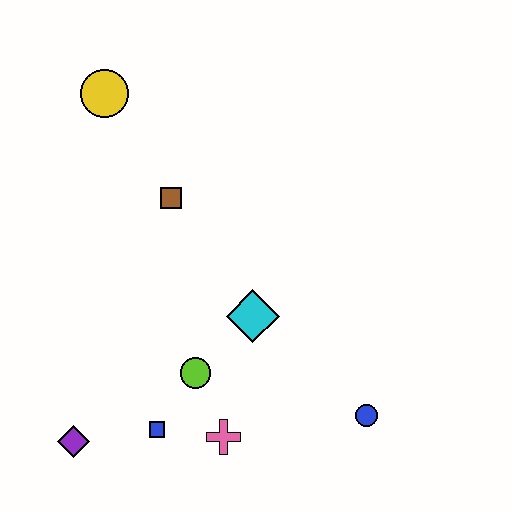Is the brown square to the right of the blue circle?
No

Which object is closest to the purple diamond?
The blue square is closest to the purple diamond.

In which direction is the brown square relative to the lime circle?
The brown square is above the lime circle.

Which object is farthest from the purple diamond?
The yellow circle is farthest from the purple diamond.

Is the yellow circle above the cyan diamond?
Yes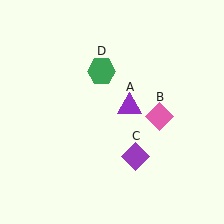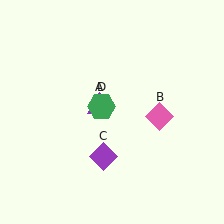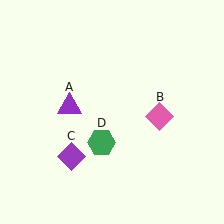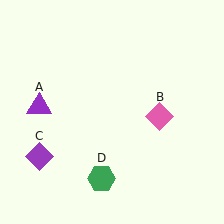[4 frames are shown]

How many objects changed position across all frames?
3 objects changed position: purple triangle (object A), purple diamond (object C), green hexagon (object D).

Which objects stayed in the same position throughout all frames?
Pink diamond (object B) remained stationary.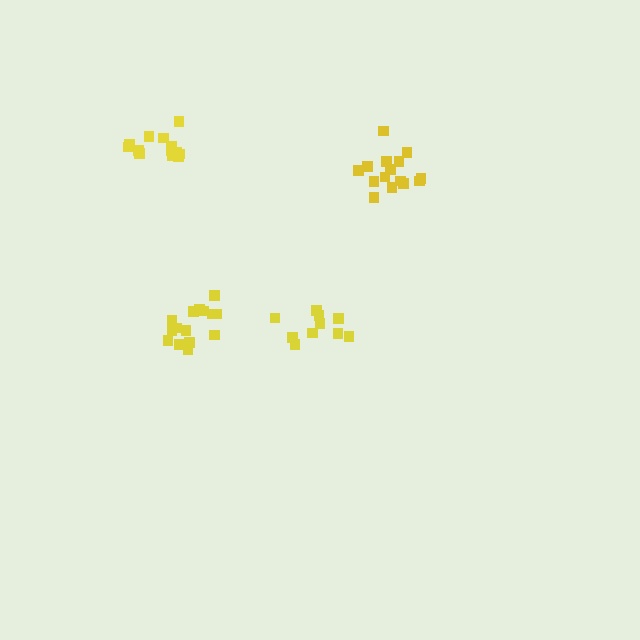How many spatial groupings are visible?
There are 4 spatial groupings.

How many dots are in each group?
Group 1: 14 dots, Group 2: 10 dots, Group 3: 15 dots, Group 4: 15 dots (54 total).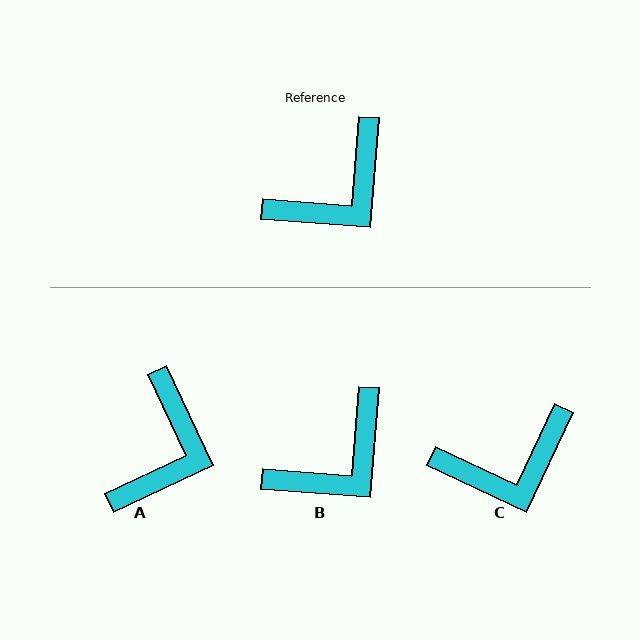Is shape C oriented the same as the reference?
No, it is off by about 21 degrees.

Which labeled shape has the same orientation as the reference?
B.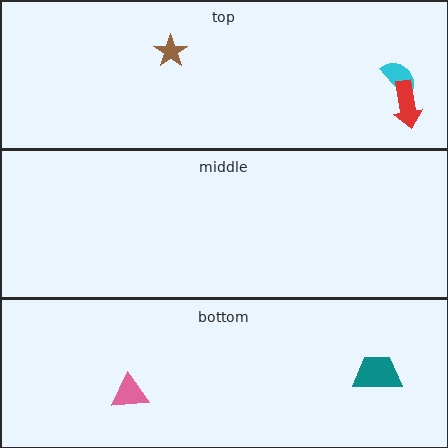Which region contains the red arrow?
The top region.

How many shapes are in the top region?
3.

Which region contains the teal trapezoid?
The bottom region.